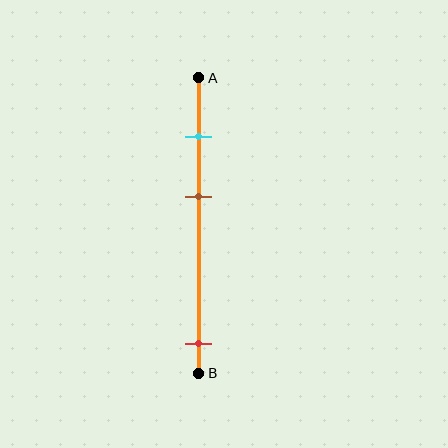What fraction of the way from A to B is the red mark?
The red mark is approximately 90% (0.9) of the way from A to B.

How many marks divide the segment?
There are 3 marks dividing the segment.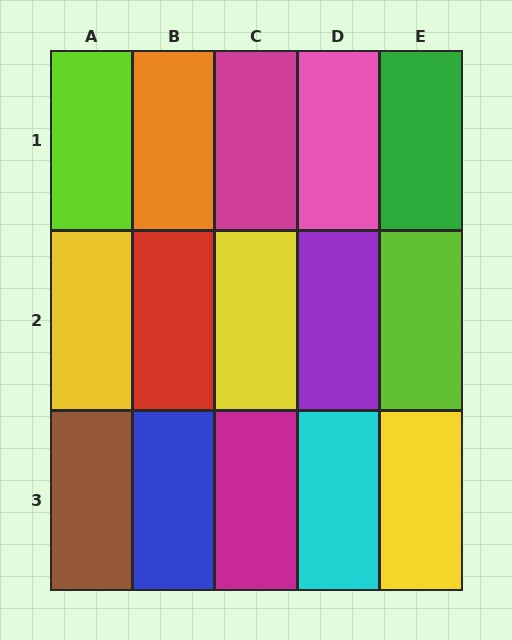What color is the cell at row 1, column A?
Lime.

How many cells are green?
1 cell is green.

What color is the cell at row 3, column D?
Cyan.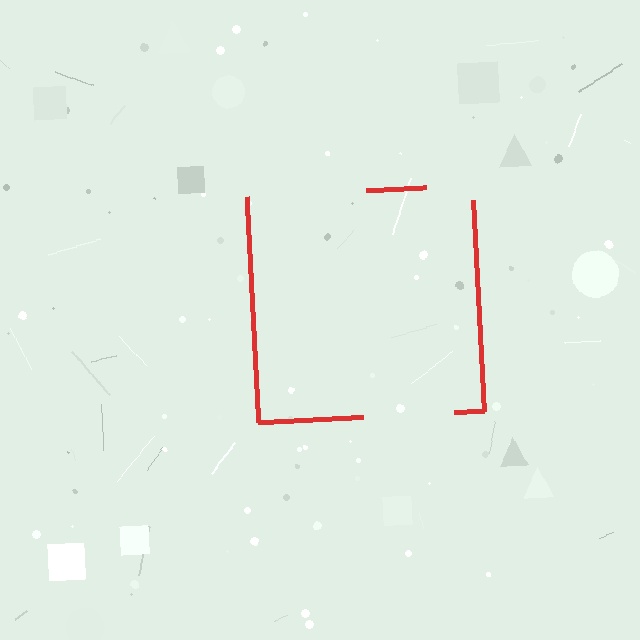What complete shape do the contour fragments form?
The contour fragments form a square.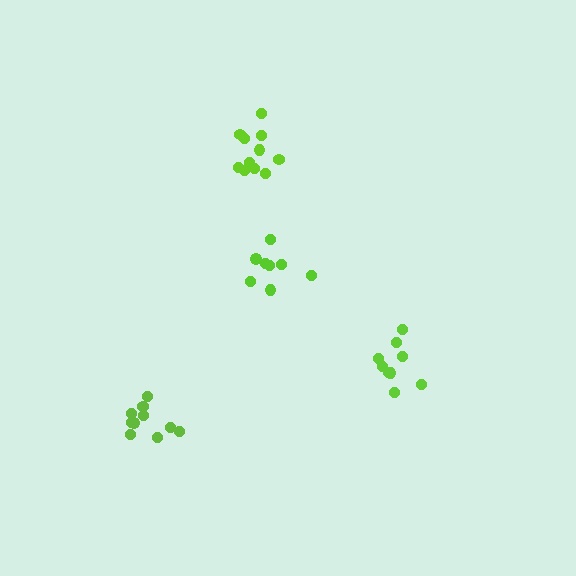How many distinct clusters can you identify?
There are 4 distinct clusters.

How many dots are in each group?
Group 1: 8 dots, Group 2: 9 dots, Group 3: 11 dots, Group 4: 10 dots (38 total).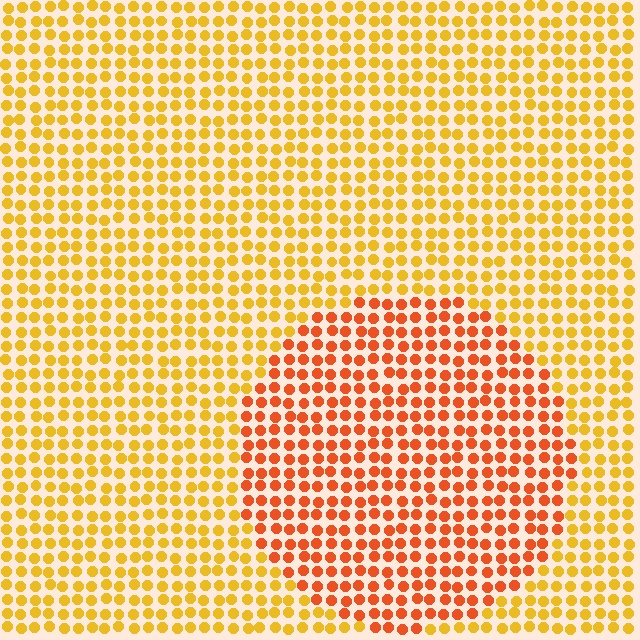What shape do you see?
I see a circle.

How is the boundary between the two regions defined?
The boundary is defined purely by a slight shift in hue (about 32 degrees). Spacing, size, and orientation are identical on both sides.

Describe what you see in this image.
The image is filled with small yellow elements in a uniform arrangement. A circle-shaped region is visible where the elements are tinted to a slightly different hue, forming a subtle color boundary.